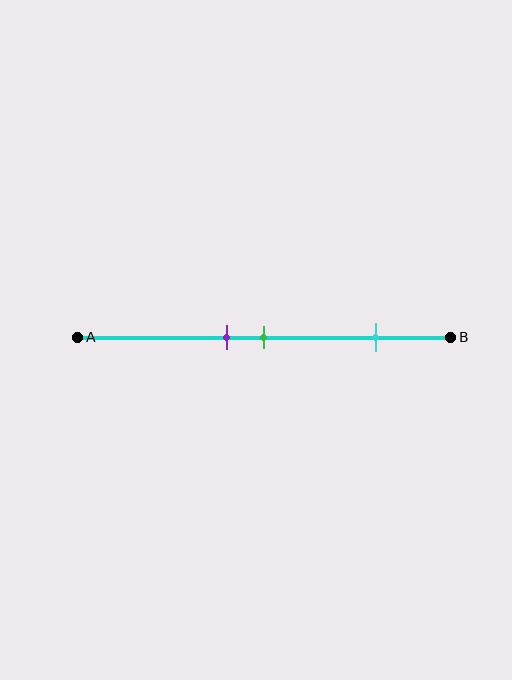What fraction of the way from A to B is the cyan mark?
The cyan mark is approximately 80% (0.8) of the way from A to B.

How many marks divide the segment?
There are 3 marks dividing the segment.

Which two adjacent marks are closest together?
The purple and green marks are the closest adjacent pair.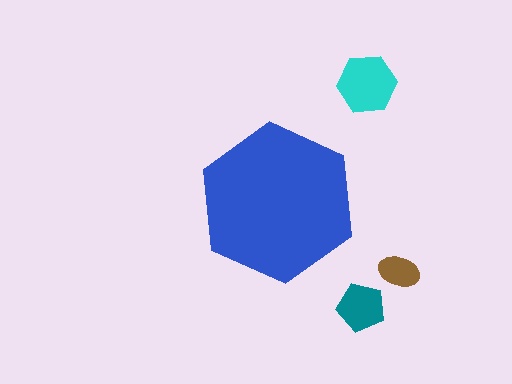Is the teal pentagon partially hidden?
No, the teal pentagon is fully visible.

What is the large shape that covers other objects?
A blue hexagon.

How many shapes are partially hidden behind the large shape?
0 shapes are partially hidden.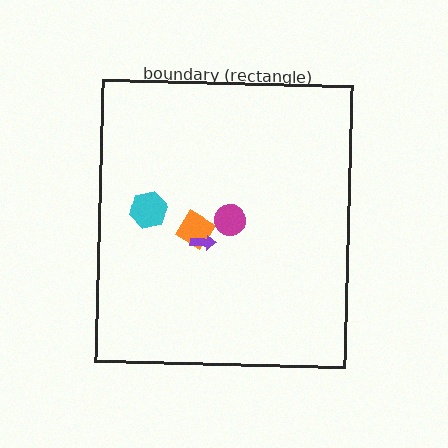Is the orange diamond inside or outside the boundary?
Inside.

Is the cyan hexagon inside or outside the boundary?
Inside.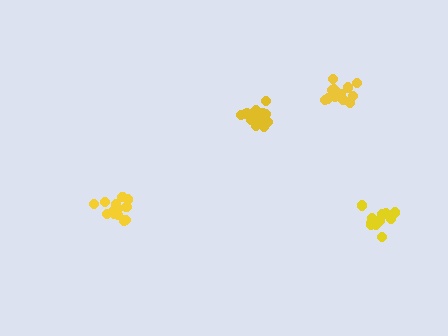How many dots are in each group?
Group 1: 13 dots, Group 2: 13 dots, Group 3: 15 dots, Group 4: 16 dots (57 total).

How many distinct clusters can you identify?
There are 4 distinct clusters.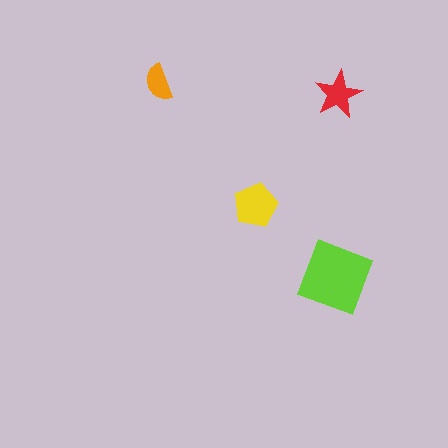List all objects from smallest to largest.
The orange semicircle, the red star, the yellow pentagon, the lime square.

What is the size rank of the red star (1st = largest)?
3rd.